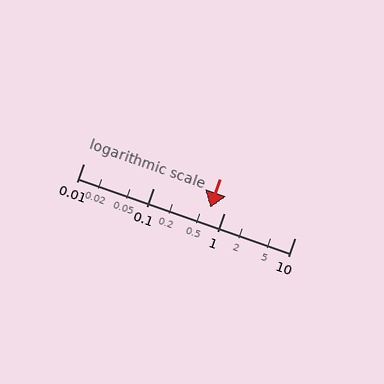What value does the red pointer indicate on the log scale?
The pointer indicates approximately 0.63.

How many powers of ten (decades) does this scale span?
The scale spans 3 decades, from 0.01 to 10.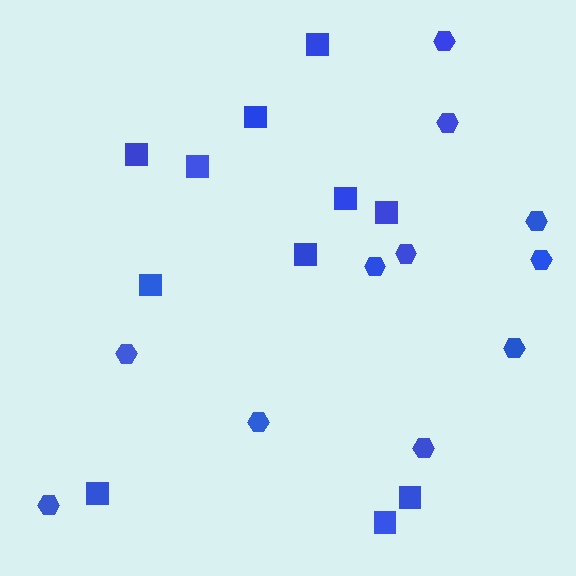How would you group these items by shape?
There are 2 groups: one group of squares (11) and one group of hexagons (11).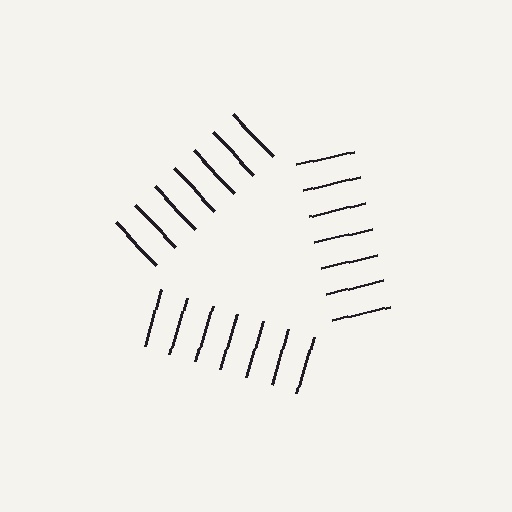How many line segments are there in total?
21 — 7 along each of the 3 edges.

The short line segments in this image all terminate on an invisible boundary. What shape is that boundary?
An illusory triangle — the line segments terminate on its edges but no continuous stroke is drawn.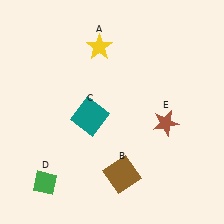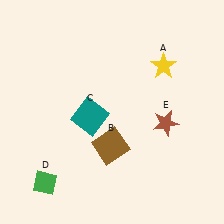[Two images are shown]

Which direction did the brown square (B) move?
The brown square (B) moved up.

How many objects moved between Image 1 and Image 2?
2 objects moved between the two images.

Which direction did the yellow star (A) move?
The yellow star (A) moved right.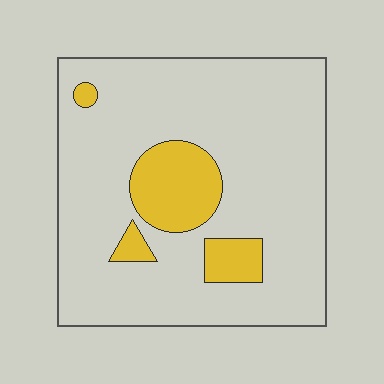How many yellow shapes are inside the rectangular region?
4.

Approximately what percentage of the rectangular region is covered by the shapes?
Approximately 15%.